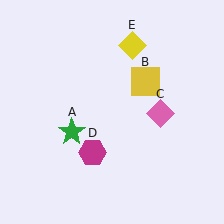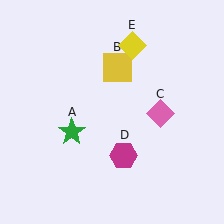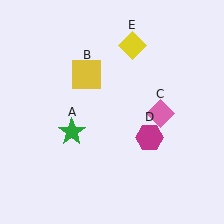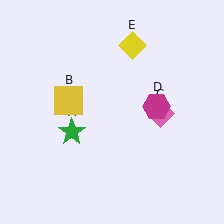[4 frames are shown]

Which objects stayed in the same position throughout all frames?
Green star (object A) and pink diamond (object C) and yellow diamond (object E) remained stationary.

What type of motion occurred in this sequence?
The yellow square (object B), magenta hexagon (object D) rotated counterclockwise around the center of the scene.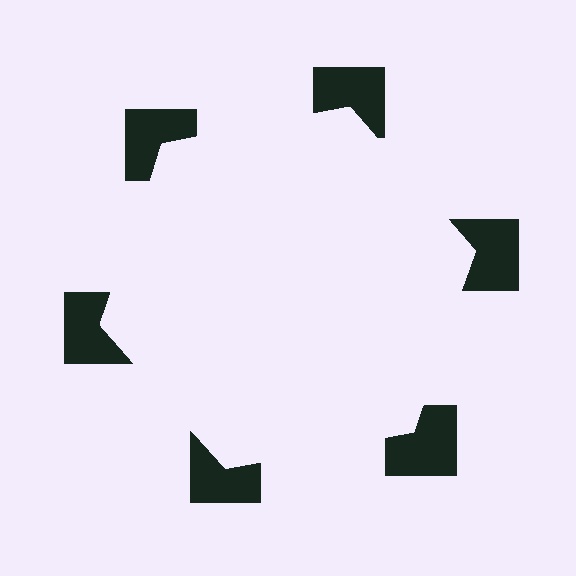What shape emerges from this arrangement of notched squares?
An illusory hexagon — its edges are inferred from the aligned wedge cuts in the notched squares, not physically drawn.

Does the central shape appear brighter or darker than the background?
It typically appears slightly brighter than the background, even though no actual brightness change is drawn.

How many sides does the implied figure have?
6 sides.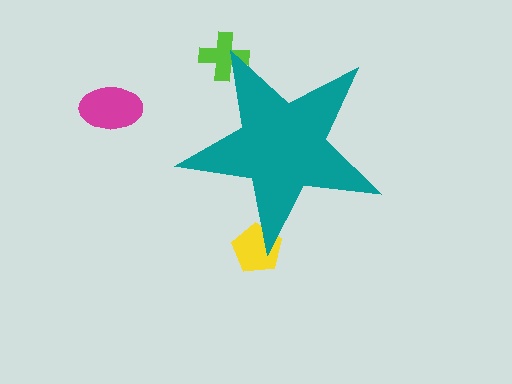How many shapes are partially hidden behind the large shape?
2 shapes are partially hidden.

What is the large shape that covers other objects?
A teal star.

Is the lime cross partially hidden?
Yes, the lime cross is partially hidden behind the teal star.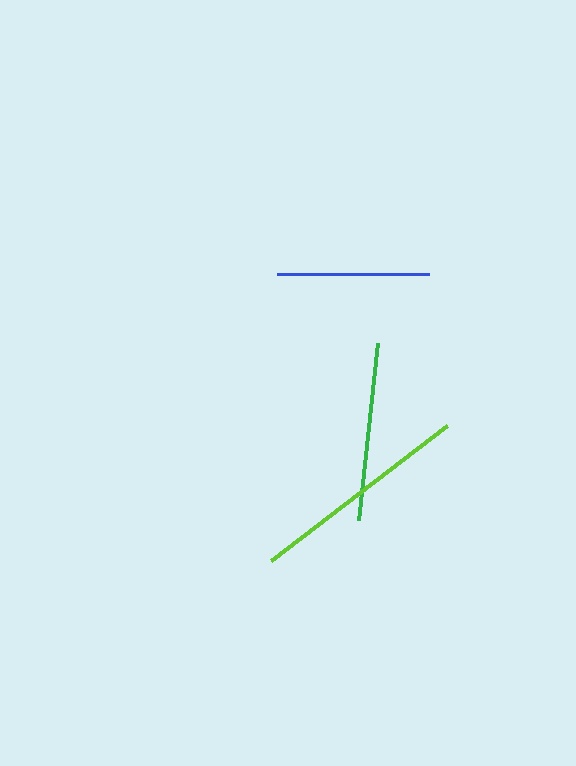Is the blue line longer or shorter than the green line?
The green line is longer than the blue line.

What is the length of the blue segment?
The blue segment is approximately 152 pixels long.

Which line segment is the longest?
The lime line is the longest at approximately 222 pixels.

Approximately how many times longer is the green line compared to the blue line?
The green line is approximately 1.2 times the length of the blue line.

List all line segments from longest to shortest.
From longest to shortest: lime, green, blue.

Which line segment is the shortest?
The blue line is the shortest at approximately 152 pixels.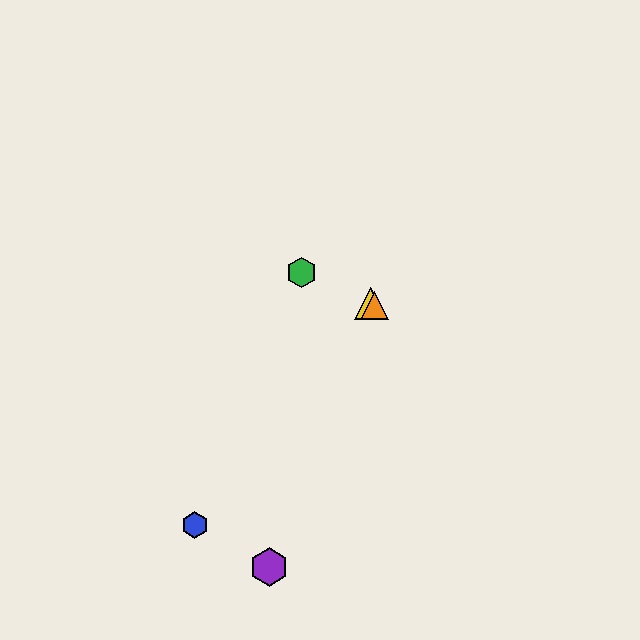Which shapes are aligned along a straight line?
The red triangle, the green hexagon, the yellow triangle, the orange triangle are aligned along a straight line.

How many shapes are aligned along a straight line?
4 shapes (the red triangle, the green hexagon, the yellow triangle, the orange triangle) are aligned along a straight line.